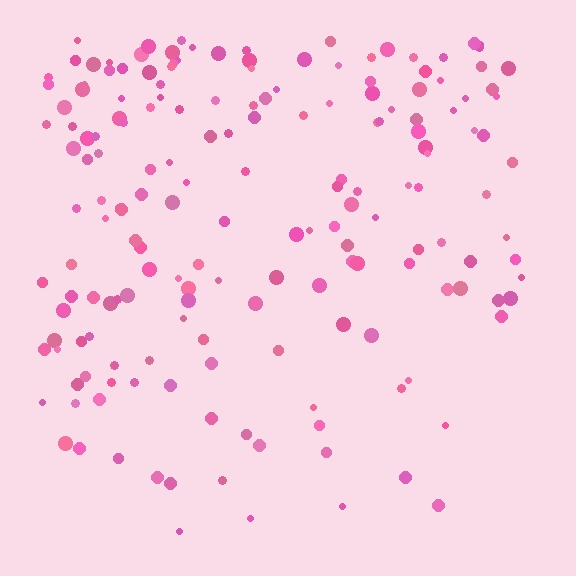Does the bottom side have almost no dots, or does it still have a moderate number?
Still a moderate number, just noticeably fewer than the top.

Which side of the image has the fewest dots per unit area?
The bottom.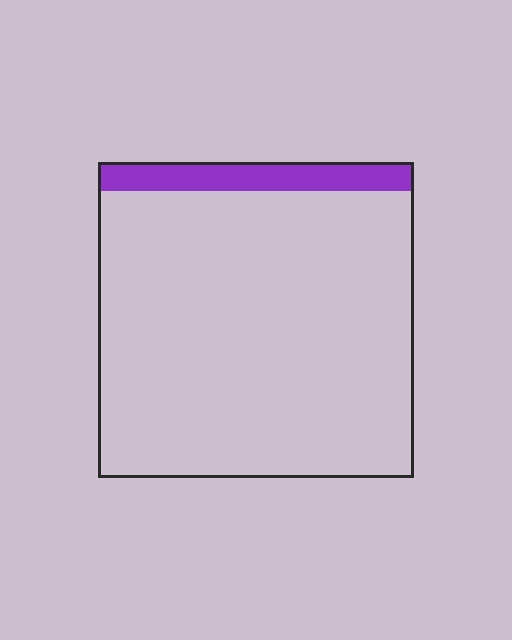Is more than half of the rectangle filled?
No.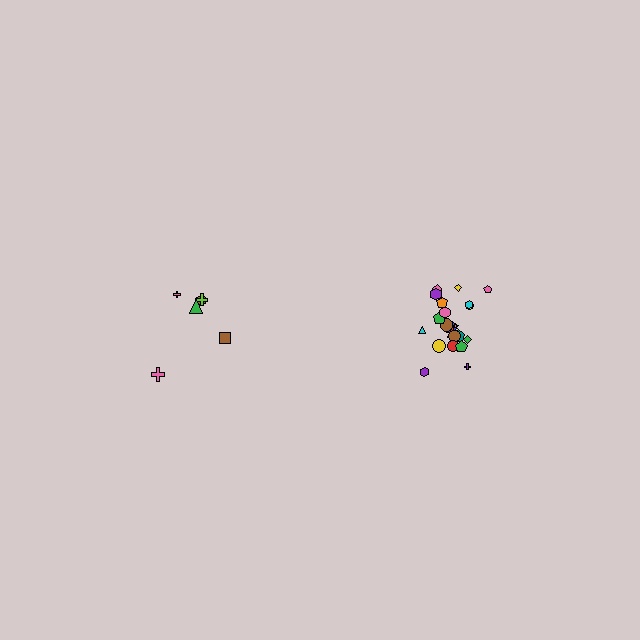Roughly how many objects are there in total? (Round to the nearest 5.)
Roughly 30 objects in total.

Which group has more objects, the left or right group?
The right group.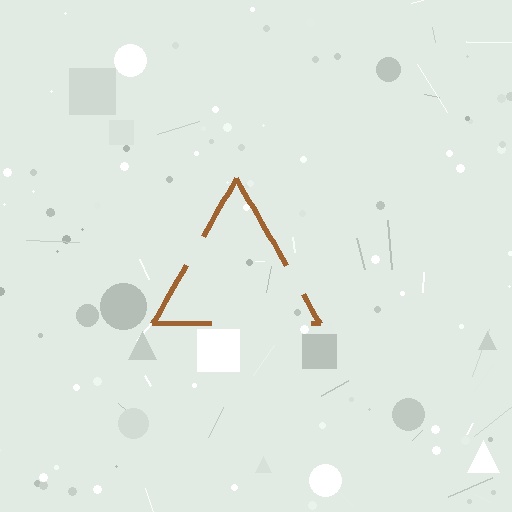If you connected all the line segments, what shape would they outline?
They would outline a triangle.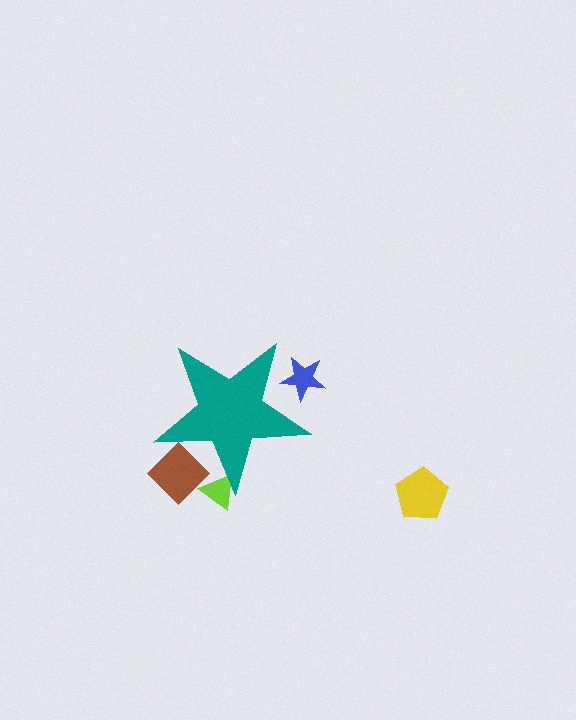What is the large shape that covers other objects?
A teal star.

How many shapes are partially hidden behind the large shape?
3 shapes are partially hidden.